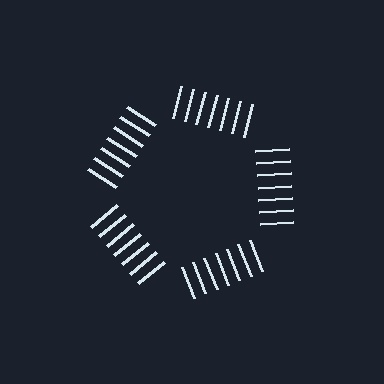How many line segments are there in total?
35 — 7 along each of the 5 edges.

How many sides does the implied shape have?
5 sides — the line-ends trace a pentagon.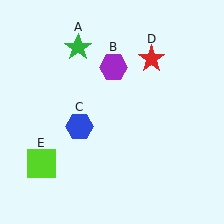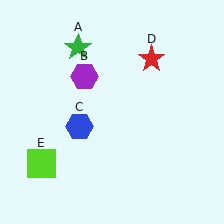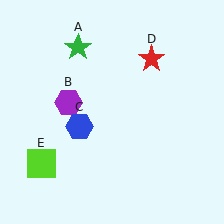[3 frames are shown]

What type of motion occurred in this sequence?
The purple hexagon (object B) rotated counterclockwise around the center of the scene.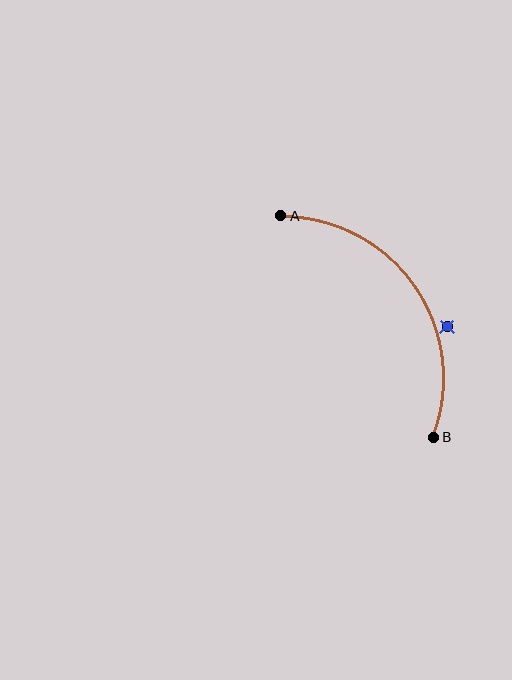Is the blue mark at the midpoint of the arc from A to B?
No — the blue mark does not lie on the arc at all. It sits slightly outside the curve.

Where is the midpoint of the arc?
The arc midpoint is the point on the curve farthest from the straight line joining A and B. It sits above and to the right of that line.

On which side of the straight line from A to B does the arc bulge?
The arc bulges above and to the right of the straight line connecting A and B.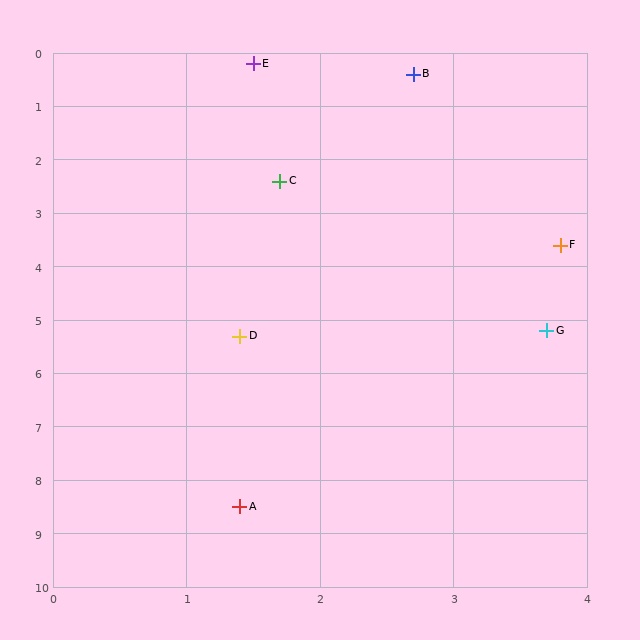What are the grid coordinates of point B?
Point B is at approximately (2.7, 0.4).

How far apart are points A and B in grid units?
Points A and B are about 8.2 grid units apart.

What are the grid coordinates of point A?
Point A is at approximately (1.4, 8.5).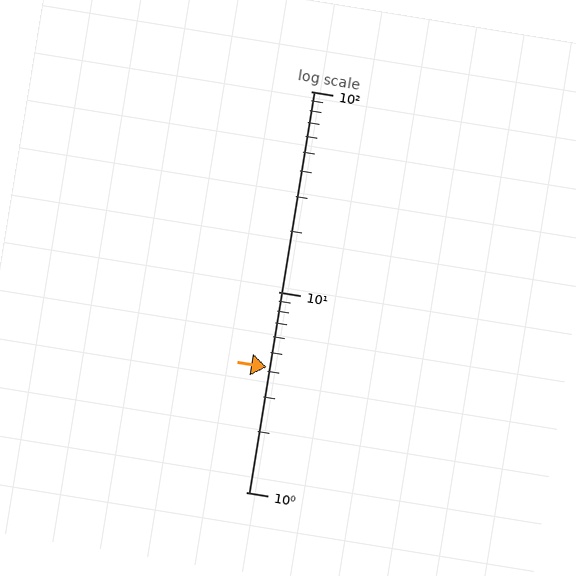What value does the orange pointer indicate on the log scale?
The pointer indicates approximately 4.2.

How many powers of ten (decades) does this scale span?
The scale spans 2 decades, from 1 to 100.